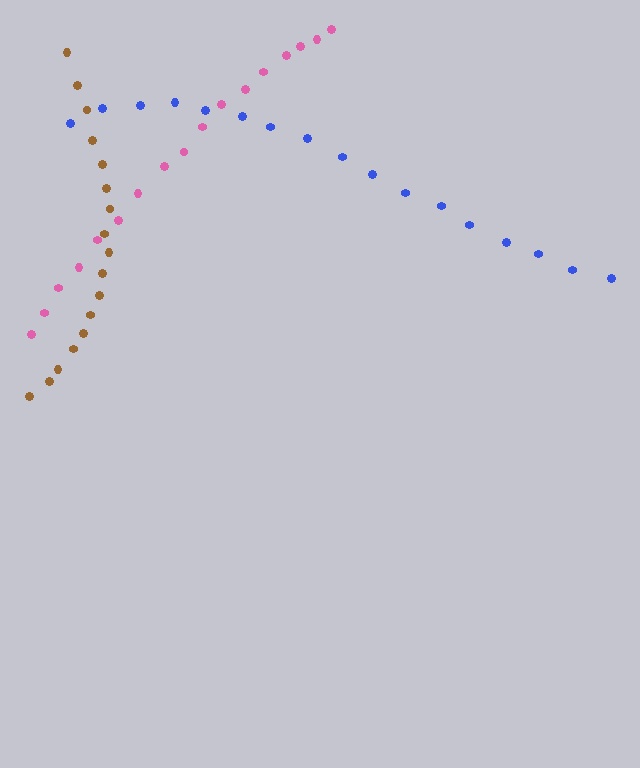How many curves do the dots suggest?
There are 3 distinct paths.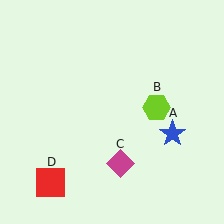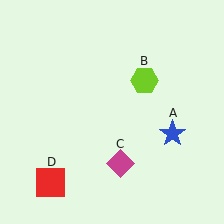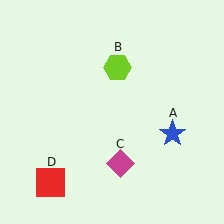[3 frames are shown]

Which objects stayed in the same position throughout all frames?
Blue star (object A) and magenta diamond (object C) and red square (object D) remained stationary.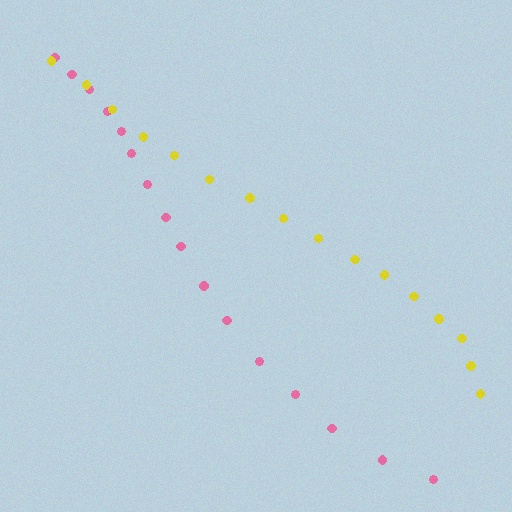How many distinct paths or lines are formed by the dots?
There are 2 distinct paths.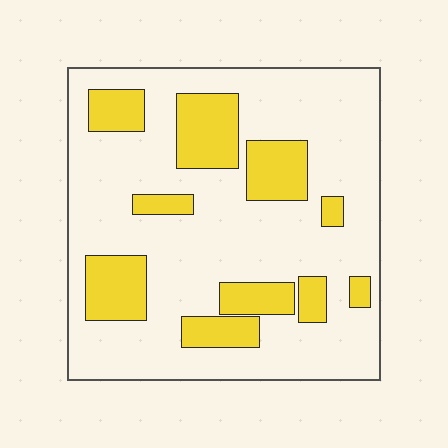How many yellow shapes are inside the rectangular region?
10.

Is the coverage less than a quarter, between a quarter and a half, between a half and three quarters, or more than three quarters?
Less than a quarter.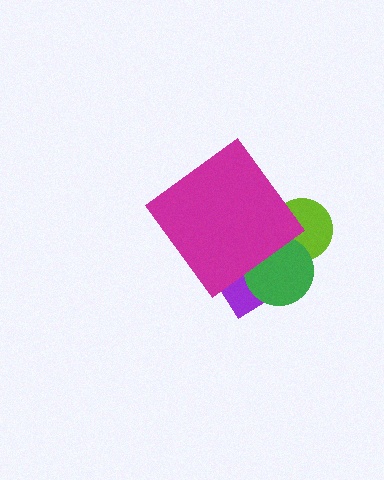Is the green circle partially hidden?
Yes, the green circle is partially hidden behind the magenta diamond.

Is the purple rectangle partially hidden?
Yes, the purple rectangle is partially hidden behind the magenta diamond.